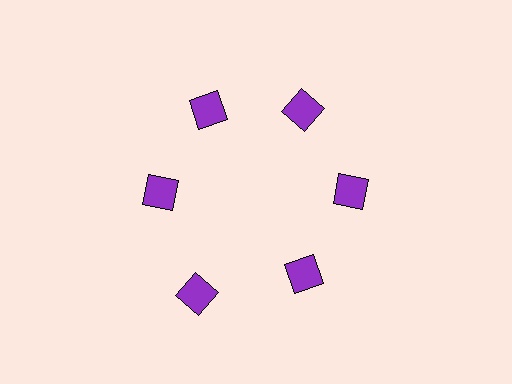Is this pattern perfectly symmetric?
No. The 6 purple squares are arranged in a ring, but one element near the 7 o'clock position is pushed outward from the center, breaking the 6-fold rotational symmetry.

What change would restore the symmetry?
The symmetry would be restored by moving it inward, back onto the ring so that all 6 squares sit at equal angles and equal distance from the center.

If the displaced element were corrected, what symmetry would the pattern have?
It would have 6-fold rotational symmetry — the pattern would map onto itself every 60 degrees.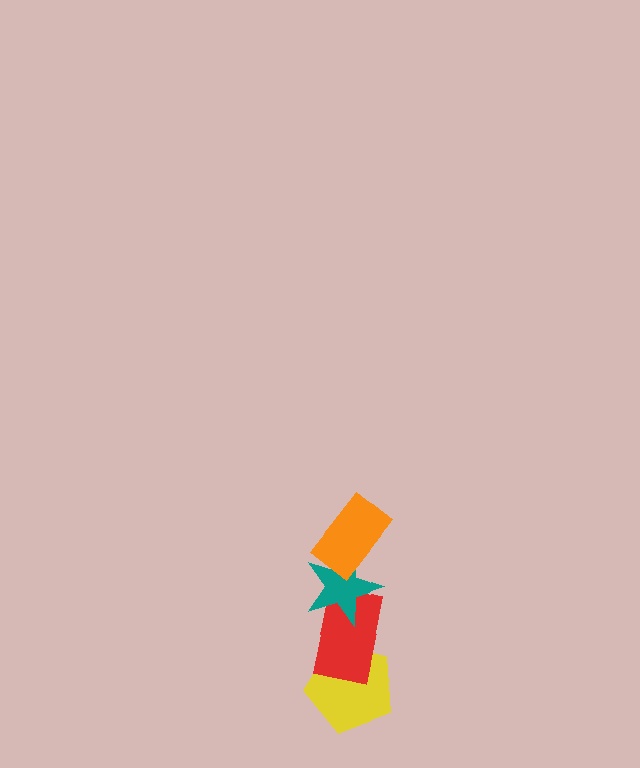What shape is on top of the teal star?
The orange rectangle is on top of the teal star.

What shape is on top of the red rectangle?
The teal star is on top of the red rectangle.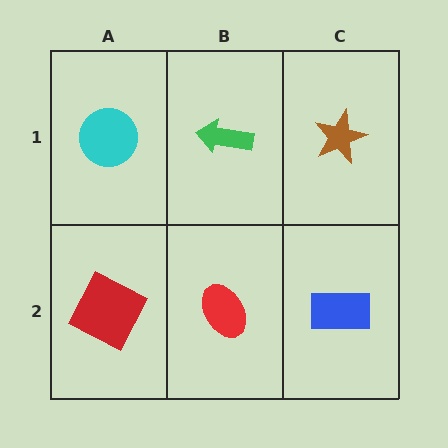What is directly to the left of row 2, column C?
A red ellipse.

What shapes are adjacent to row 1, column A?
A red square (row 2, column A), a green arrow (row 1, column B).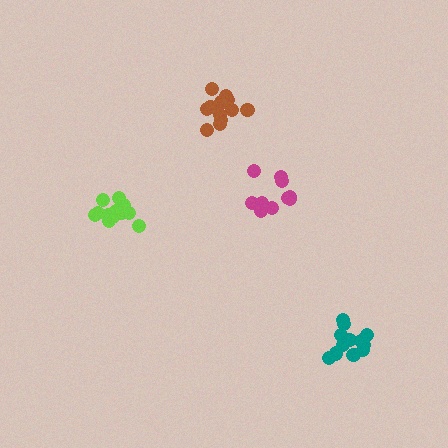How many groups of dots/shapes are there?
There are 4 groups.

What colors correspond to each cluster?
The clusters are colored: lime, brown, magenta, teal.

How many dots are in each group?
Group 1: 15 dots, Group 2: 12 dots, Group 3: 10 dots, Group 4: 13 dots (50 total).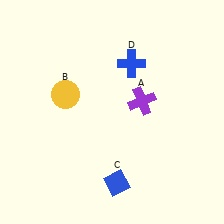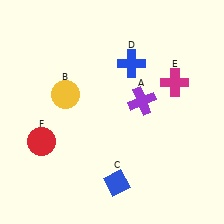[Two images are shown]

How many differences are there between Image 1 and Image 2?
There are 2 differences between the two images.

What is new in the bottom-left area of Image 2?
A red circle (F) was added in the bottom-left area of Image 2.